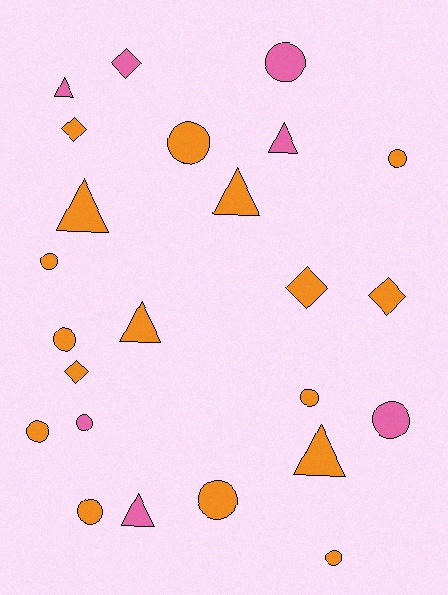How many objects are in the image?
There are 24 objects.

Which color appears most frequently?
Orange, with 17 objects.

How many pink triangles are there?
There are 3 pink triangles.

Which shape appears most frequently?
Circle, with 12 objects.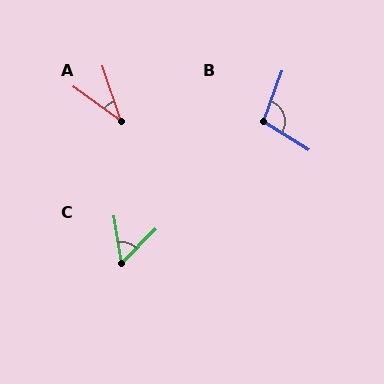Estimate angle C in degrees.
Approximately 54 degrees.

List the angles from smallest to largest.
A (35°), C (54°), B (102°).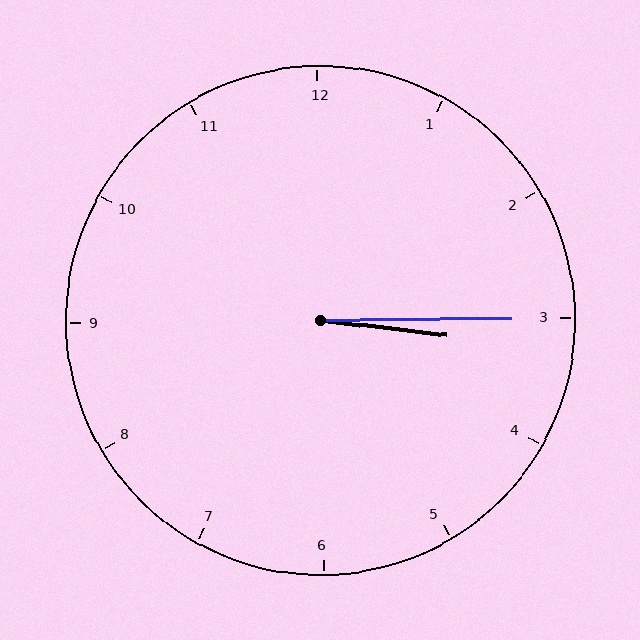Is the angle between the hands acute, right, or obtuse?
It is acute.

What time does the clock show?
3:15.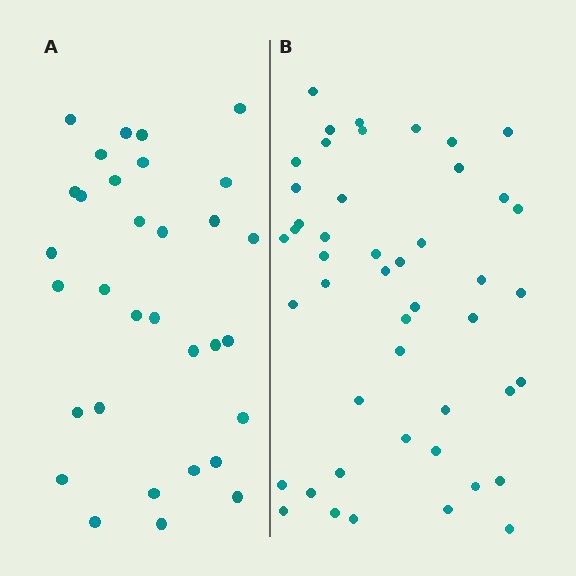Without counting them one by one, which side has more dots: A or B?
Region B (the right region) has more dots.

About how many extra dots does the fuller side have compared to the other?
Region B has approximately 15 more dots than region A.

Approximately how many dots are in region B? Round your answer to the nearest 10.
About 50 dots. (The exact count is 47, which rounds to 50.)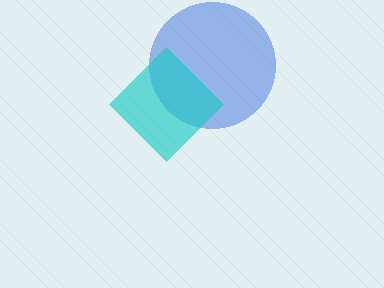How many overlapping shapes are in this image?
There are 2 overlapping shapes in the image.